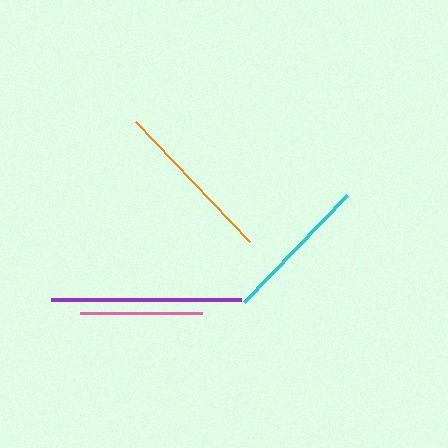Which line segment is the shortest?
The pink line is the shortest at approximately 122 pixels.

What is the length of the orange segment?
The orange segment is approximately 165 pixels long.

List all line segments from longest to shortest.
From longest to shortest: purple, orange, cyan, pink.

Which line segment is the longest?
The purple line is the longest at approximately 190 pixels.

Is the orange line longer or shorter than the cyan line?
The orange line is longer than the cyan line.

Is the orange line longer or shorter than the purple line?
The purple line is longer than the orange line.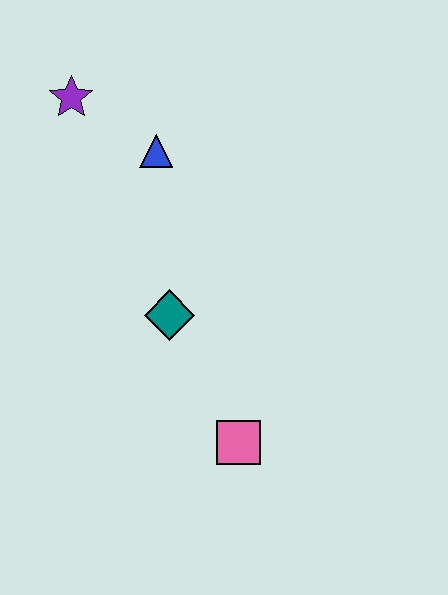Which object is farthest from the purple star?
The pink square is farthest from the purple star.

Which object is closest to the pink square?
The teal diamond is closest to the pink square.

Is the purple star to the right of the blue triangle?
No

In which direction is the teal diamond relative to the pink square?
The teal diamond is above the pink square.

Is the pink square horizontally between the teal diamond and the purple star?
No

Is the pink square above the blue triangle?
No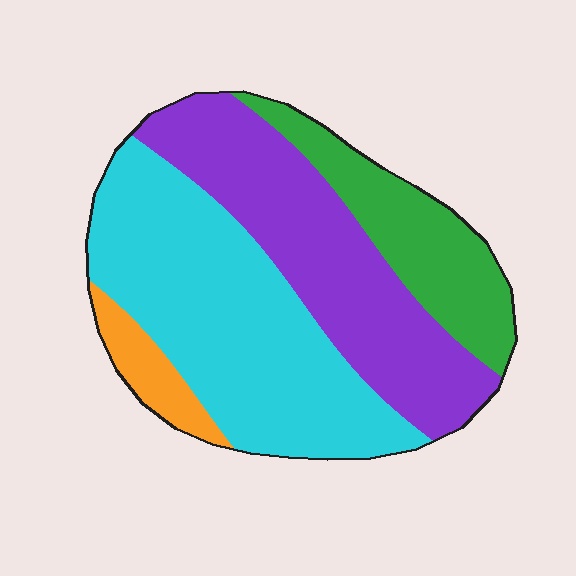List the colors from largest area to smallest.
From largest to smallest: cyan, purple, green, orange.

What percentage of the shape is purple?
Purple takes up about one third (1/3) of the shape.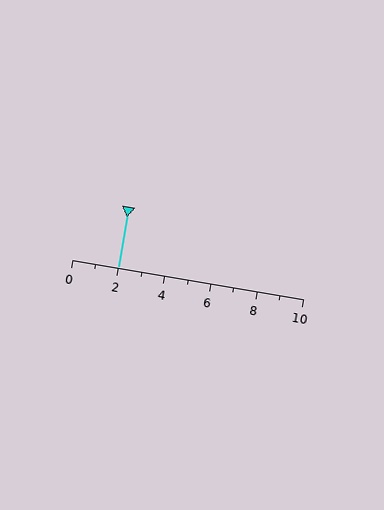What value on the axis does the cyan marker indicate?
The marker indicates approximately 2.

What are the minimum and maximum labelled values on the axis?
The axis runs from 0 to 10.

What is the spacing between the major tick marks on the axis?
The major ticks are spaced 2 apart.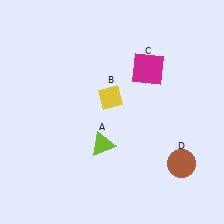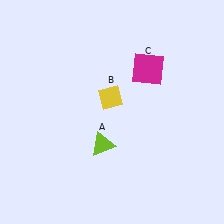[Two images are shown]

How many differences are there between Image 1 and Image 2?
There is 1 difference between the two images.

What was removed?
The brown circle (D) was removed in Image 2.